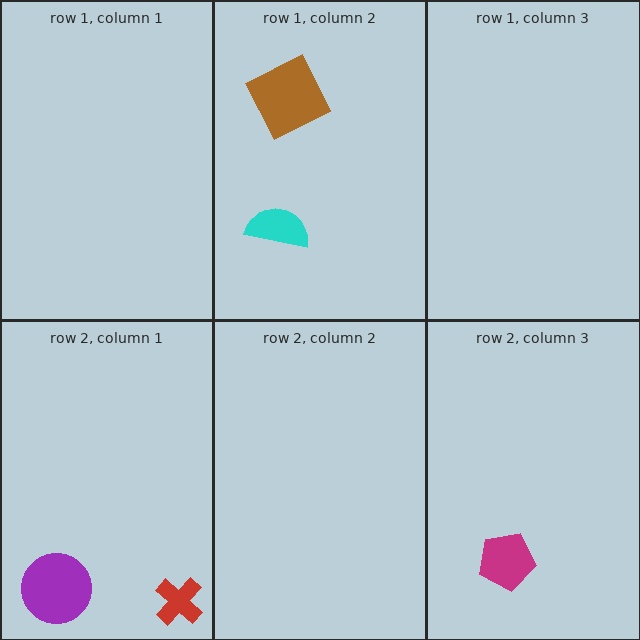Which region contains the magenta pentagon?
The row 2, column 3 region.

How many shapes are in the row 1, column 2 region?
2.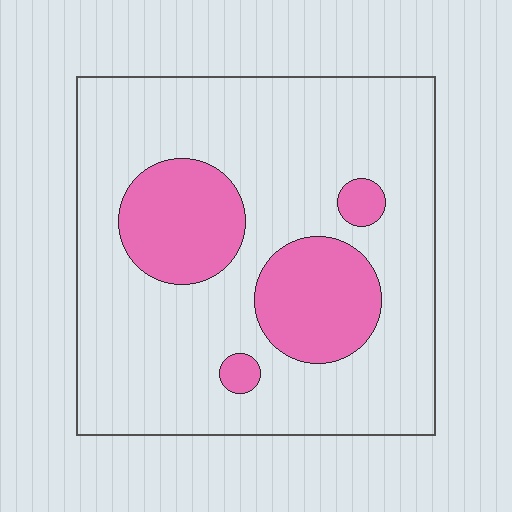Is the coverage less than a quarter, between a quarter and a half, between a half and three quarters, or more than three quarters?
Less than a quarter.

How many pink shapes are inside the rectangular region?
4.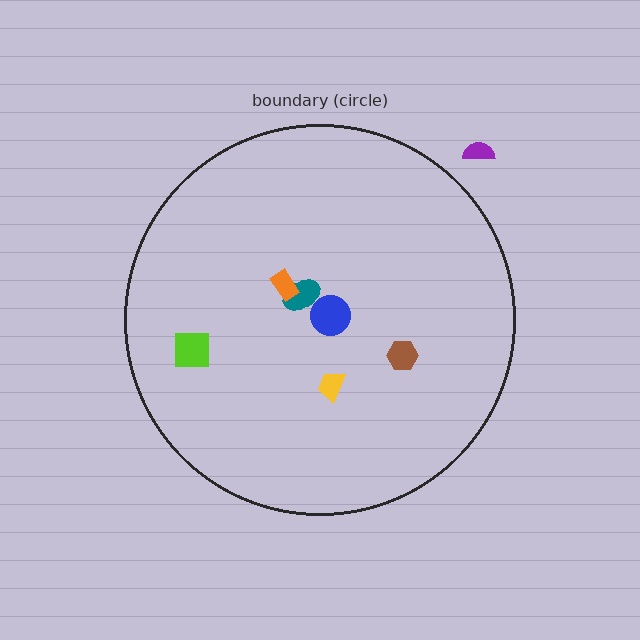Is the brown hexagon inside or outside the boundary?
Inside.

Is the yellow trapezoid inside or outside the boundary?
Inside.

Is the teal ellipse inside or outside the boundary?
Inside.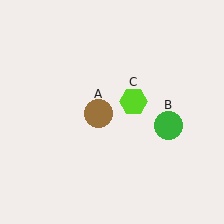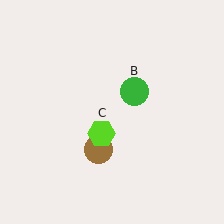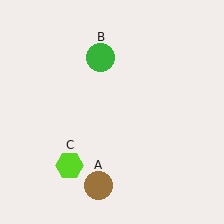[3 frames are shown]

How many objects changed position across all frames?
3 objects changed position: brown circle (object A), green circle (object B), lime hexagon (object C).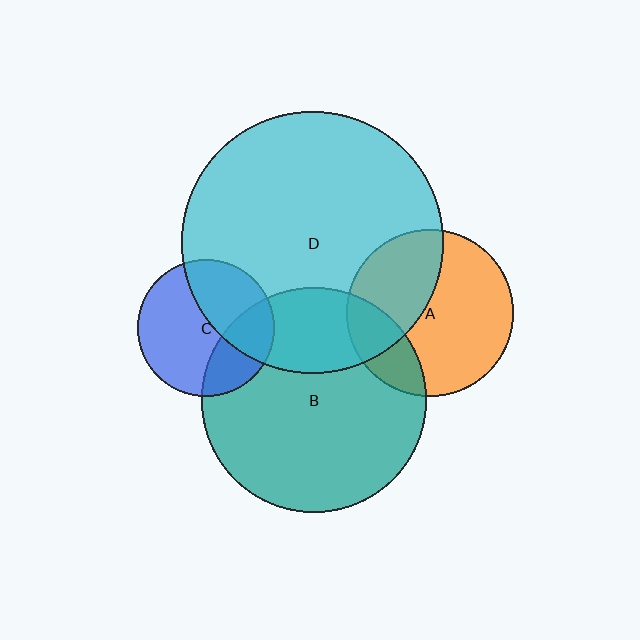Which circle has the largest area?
Circle D (cyan).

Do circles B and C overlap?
Yes.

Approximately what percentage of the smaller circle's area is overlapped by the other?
Approximately 30%.